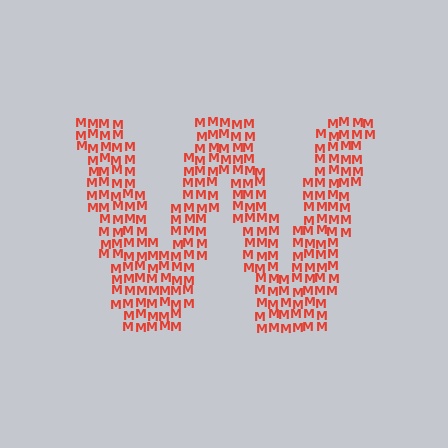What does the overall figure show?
The overall figure shows the letter W.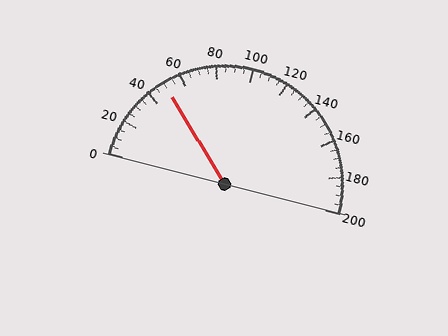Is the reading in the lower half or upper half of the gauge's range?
The reading is in the lower half of the range (0 to 200).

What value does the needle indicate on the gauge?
The needle indicates approximately 50.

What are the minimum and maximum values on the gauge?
The gauge ranges from 0 to 200.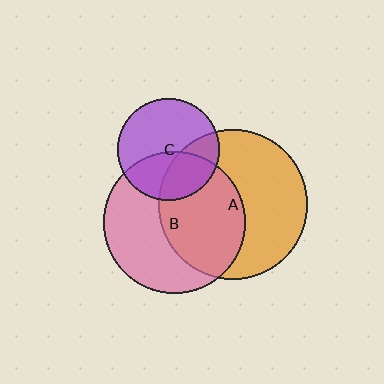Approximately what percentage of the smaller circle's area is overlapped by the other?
Approximately 50%.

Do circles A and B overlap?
Yes.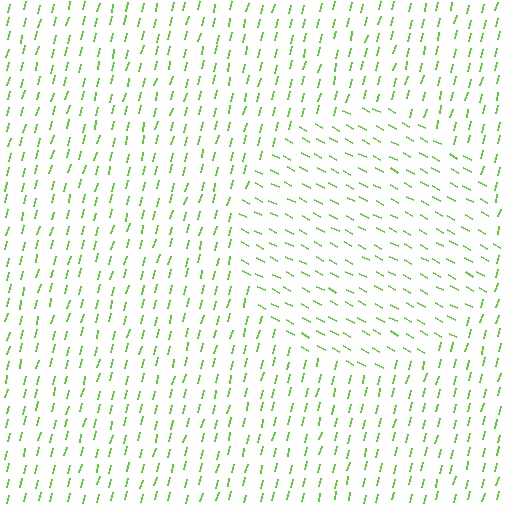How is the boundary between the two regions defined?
The boundary is defined purely by a change in line orientation (approximately 77 degrees difference). All lines are the same color and thickness.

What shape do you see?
I see a circle.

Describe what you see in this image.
The image is filled with small lime line segments. A circle region in the image has lines oriented differently from the surrounding lines, creating a visible texture boundary.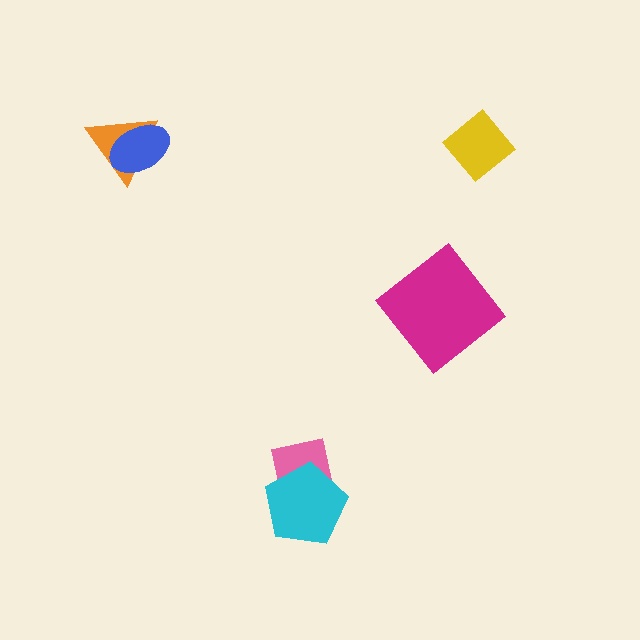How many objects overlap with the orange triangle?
1 object overlaps with the orange triangle.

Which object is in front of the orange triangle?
The blue ellipse is in front of the orange triangle.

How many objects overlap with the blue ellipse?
1 object overlaps with the blue ellipse.